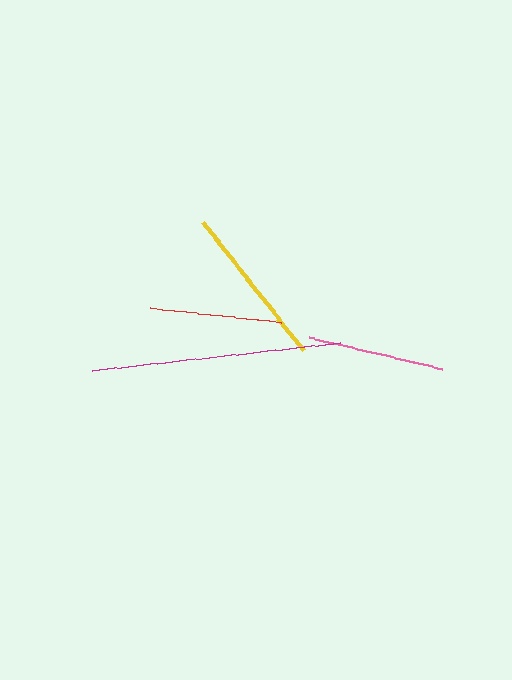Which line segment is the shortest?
The red line is the shortest at approximately 133 pixels.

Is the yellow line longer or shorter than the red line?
The yellow line is longer than the red line.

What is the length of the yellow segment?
The yellow segment is approximately 163 pixels long.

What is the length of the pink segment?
The pink segment is approximately 137 pixels long.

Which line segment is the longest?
The magenta line is the longest at approximately 249 pixels.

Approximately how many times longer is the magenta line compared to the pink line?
The magenta line is approximately 1.8 times the length of the pink line.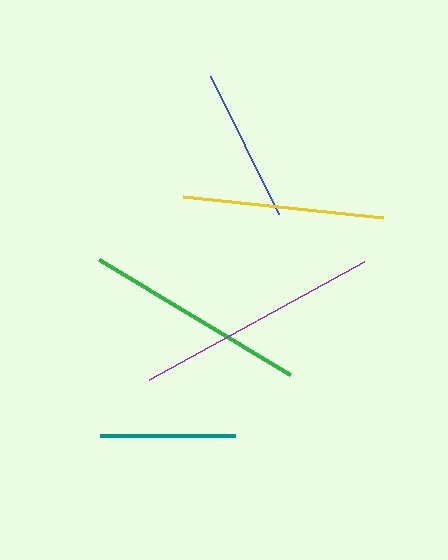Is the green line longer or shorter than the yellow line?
The green line is longer than the yellow line.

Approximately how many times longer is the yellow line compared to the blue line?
The yellow line is approximately 1.3 times the length of the blue line.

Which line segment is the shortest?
The teal line is the shortest at approximately 136 pixels.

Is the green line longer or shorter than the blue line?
The green line is longer than the blue line.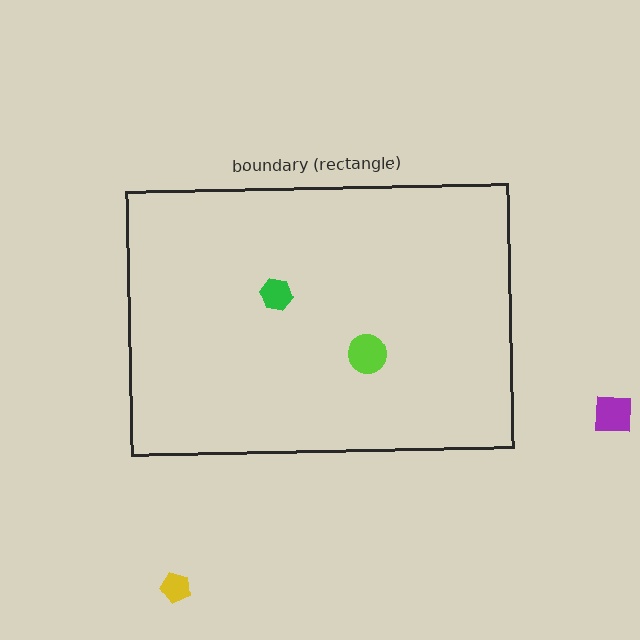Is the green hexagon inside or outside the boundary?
Inside.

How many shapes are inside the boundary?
2 inside, 2 outside.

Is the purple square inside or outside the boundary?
Outside.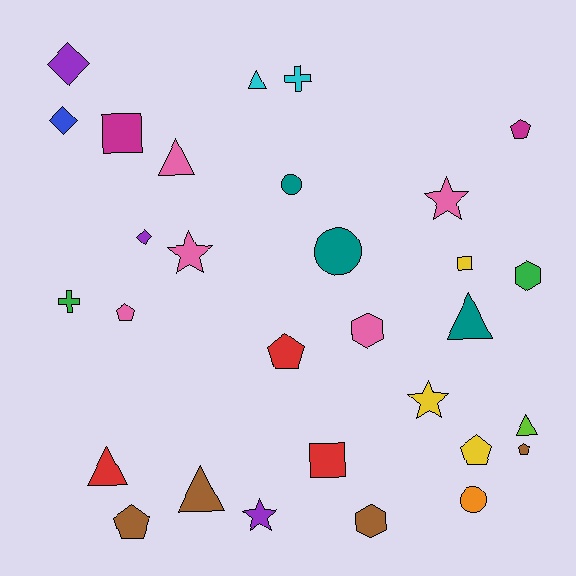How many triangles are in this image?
There are 6 triangles.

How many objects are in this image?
There are 30 objects.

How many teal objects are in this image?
There are 3 teal objects.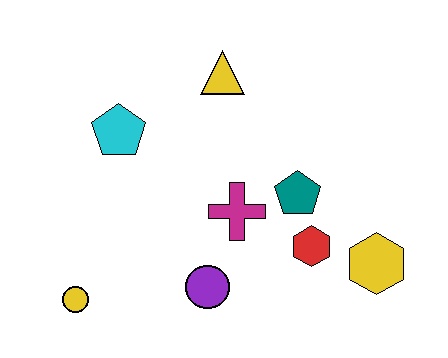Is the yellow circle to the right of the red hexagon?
No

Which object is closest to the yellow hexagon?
The red hexagon is closest to the yellow hexagon.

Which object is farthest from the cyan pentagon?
The yellow hexagon is farthest from the cyan pentagon.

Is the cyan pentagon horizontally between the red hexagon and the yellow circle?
Yes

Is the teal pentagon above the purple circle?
Yes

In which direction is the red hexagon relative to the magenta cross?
The red hexagon is to the right of the magenta cross.